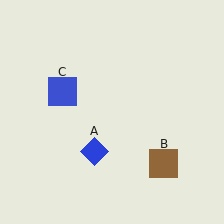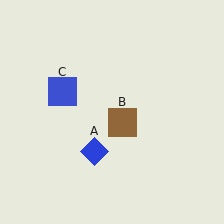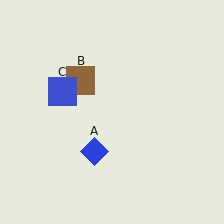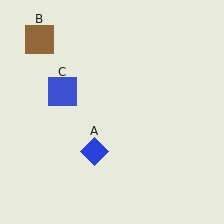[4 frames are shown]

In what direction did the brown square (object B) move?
The brown square (object B) moved up and to the left.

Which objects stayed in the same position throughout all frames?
Blue diamond (object A) and blue square (object C) remained stationary.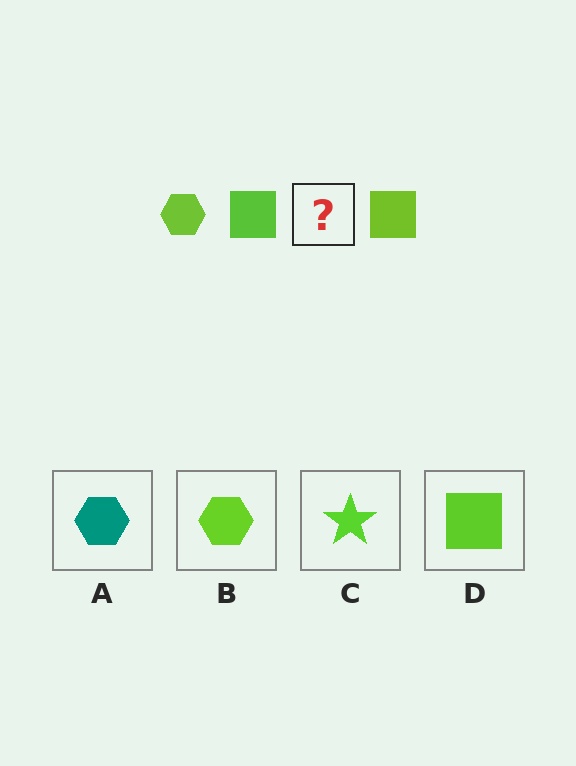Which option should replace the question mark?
Option B.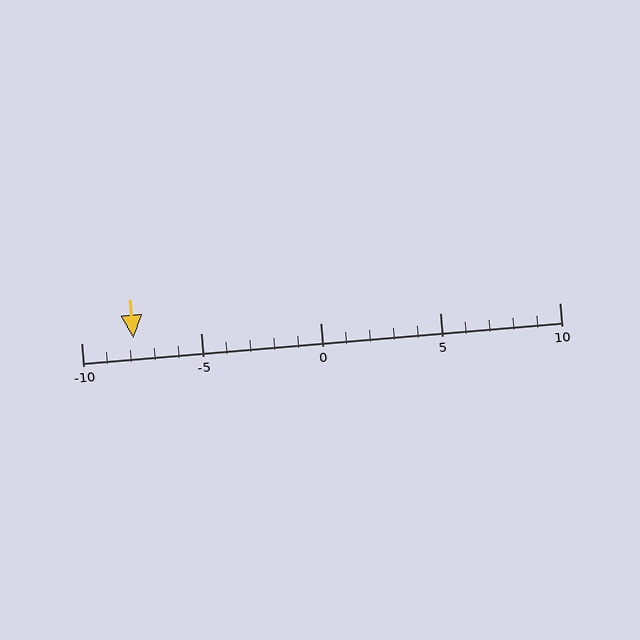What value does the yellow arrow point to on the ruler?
The yellow arrow points to approximately -8.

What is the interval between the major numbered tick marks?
The major tick marks are spaced 5 units apart.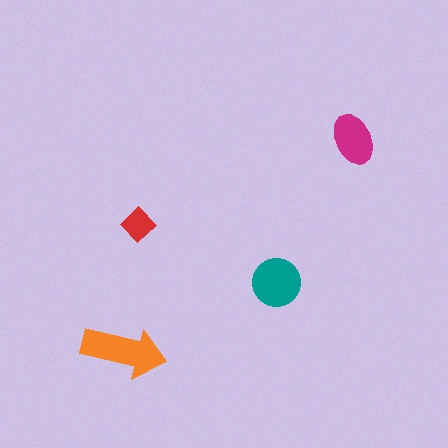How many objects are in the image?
There are 4 objects in the image.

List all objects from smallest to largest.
The red diamond, the magenta ellipse, the teal circle, the orange arrow.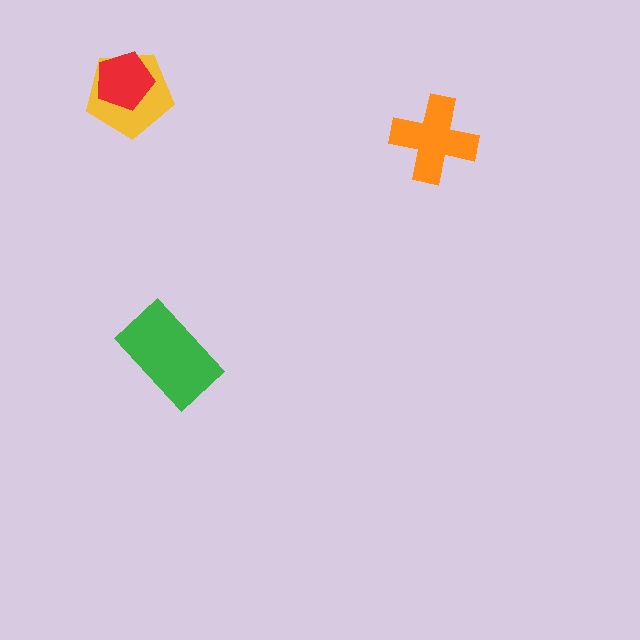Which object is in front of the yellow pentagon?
The red pentagon is in front of the yellow pentagon.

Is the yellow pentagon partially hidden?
Yes, it is partially covered by another shape.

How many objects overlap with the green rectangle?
0 objects overlap with the green rectangle.